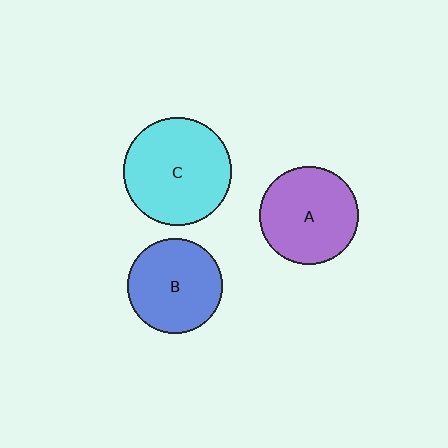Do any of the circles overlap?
No, none of the circles overlap.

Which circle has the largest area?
Circle C (cyan).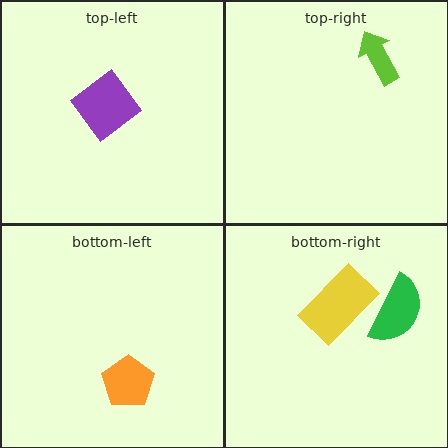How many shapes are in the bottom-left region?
1.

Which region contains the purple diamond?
The top-left region.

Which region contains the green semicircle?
The bottom-right region.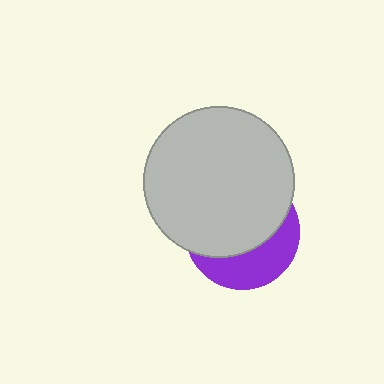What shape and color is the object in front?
The object in front is a light gray circle.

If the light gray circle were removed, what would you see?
You would see the complete purple circle.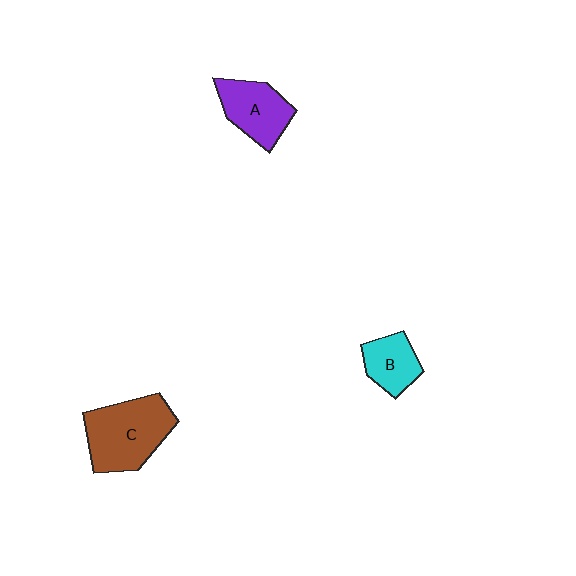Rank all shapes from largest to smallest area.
From largest to smallest: C (brown), A (purple), B (cyan).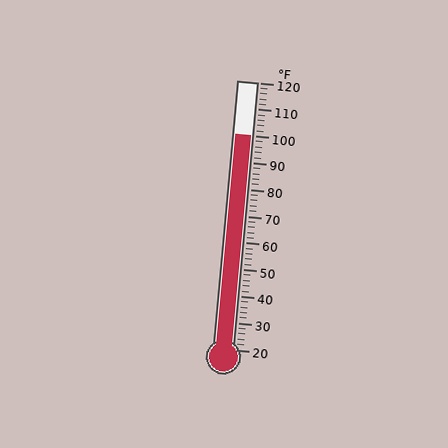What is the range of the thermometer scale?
The thermometer scale ranges from 20°F to 120°F.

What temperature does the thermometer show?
The thermometer shows approximately 100°F.